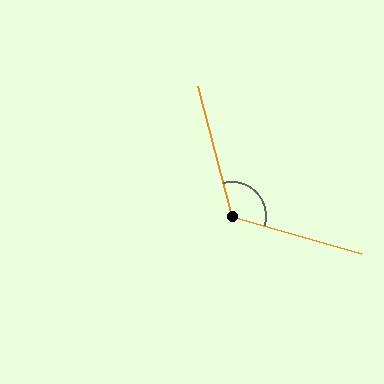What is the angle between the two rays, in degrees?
Approximately 121 degrees.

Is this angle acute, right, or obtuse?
It is obtuse.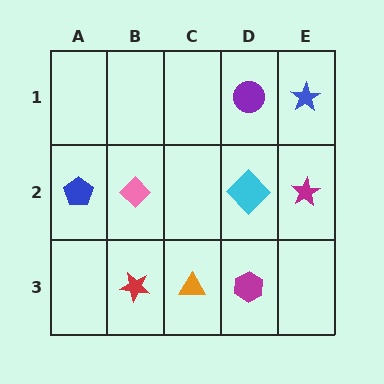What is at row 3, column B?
A red star.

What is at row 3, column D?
A magenta hexagon.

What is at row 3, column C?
An orange triangle.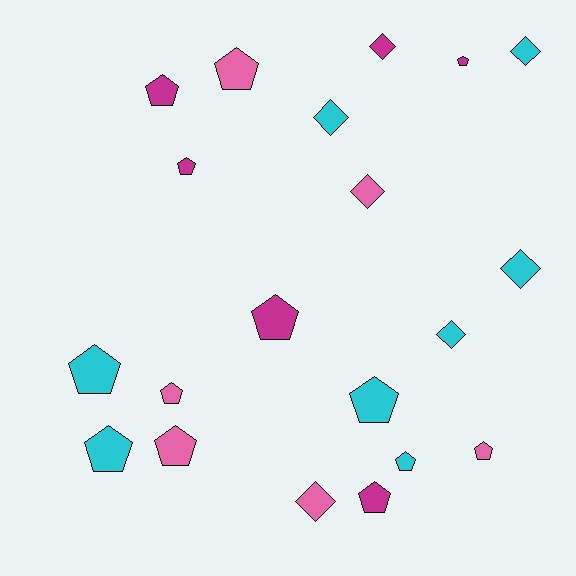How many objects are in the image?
There are 20 objects.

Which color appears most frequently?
Cyan, with 8 objects.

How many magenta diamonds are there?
There is 1 magenta diamond.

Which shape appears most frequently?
Pentagon, with 13 objects.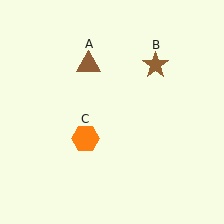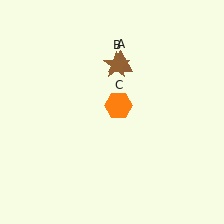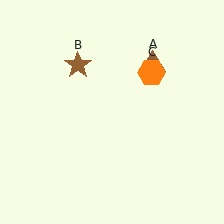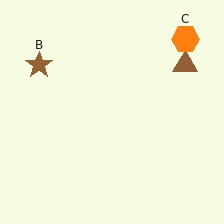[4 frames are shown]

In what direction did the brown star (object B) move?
The brown star (object B) moved left.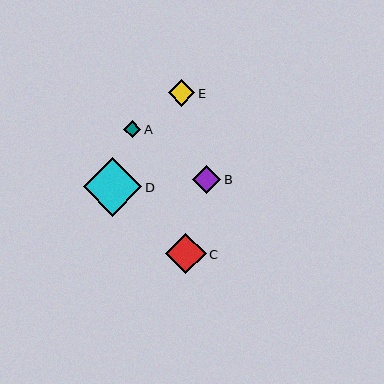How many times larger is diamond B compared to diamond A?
Diamond B is approximately 1.7 times the size of diamond A.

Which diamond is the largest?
Diamond D is the largest with a size of approximately 58 pixels.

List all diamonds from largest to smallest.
From largest to smallest: D, C, B, E, A.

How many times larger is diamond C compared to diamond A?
Diamond C is approximately 2.4 times the size of diamond A.